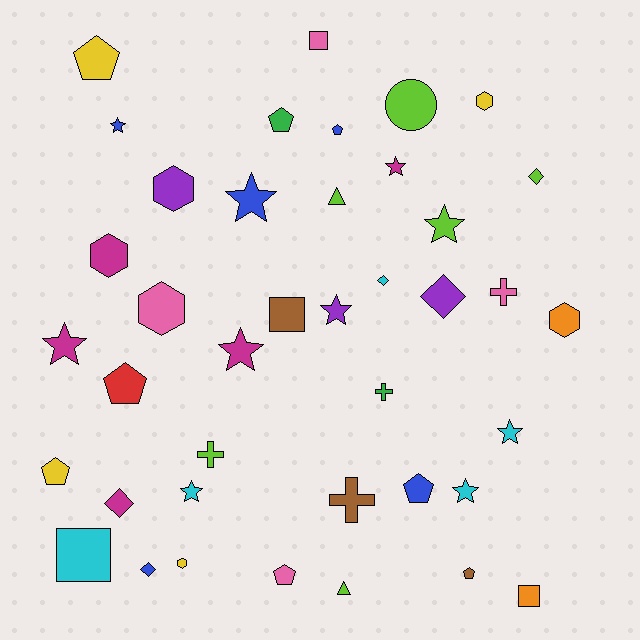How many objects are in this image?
There are 40 objects.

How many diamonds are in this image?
There are 5 diamonds.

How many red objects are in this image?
There is 1 red object.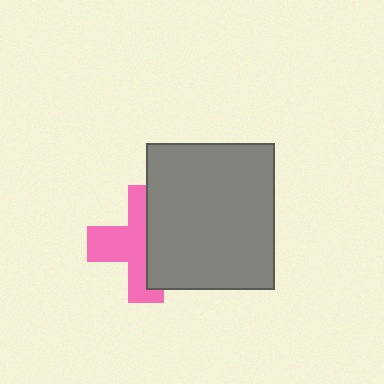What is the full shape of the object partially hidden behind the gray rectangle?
The partially hidden object is a pink cross.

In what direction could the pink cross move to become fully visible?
The pink cross could move left. That would shift it out from behind the gray rectangle entirely.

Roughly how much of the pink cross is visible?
About half of it is visible (roughly 54%).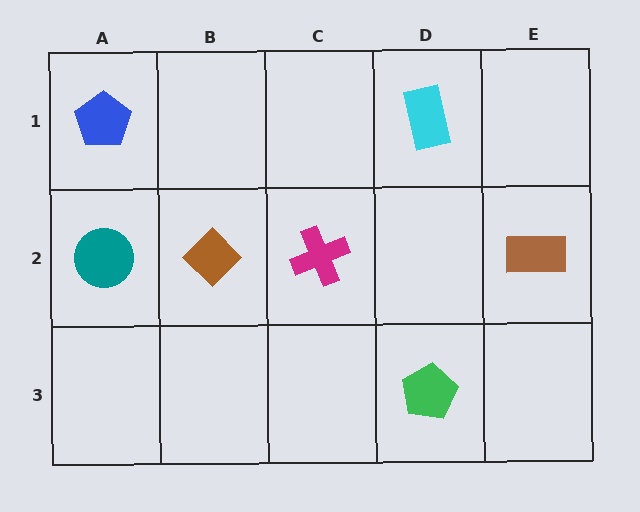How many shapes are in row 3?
1 shape.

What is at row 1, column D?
A cyan rectangle.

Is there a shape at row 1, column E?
No, that cell is empty.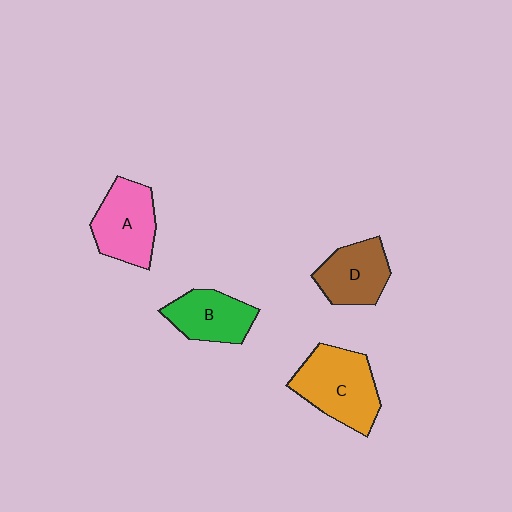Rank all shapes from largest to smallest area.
From largest to smallest: C (orange), A (pink), D (brown), B (green).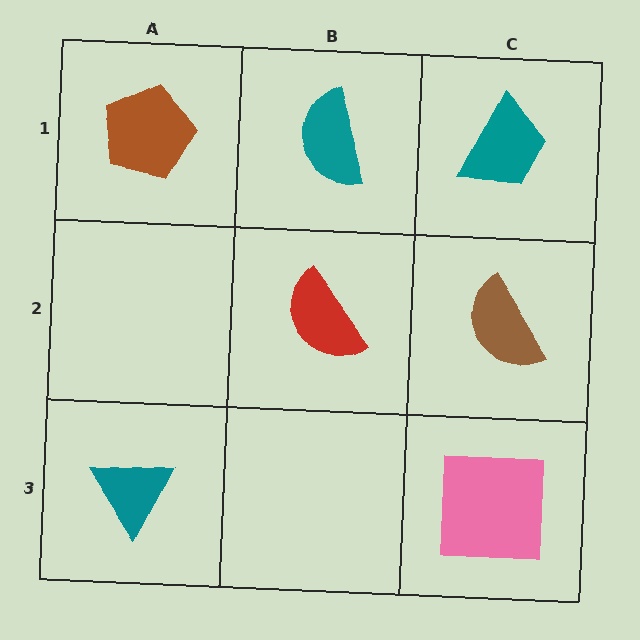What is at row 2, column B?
A red semicircle.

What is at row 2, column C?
A brown semicircle.